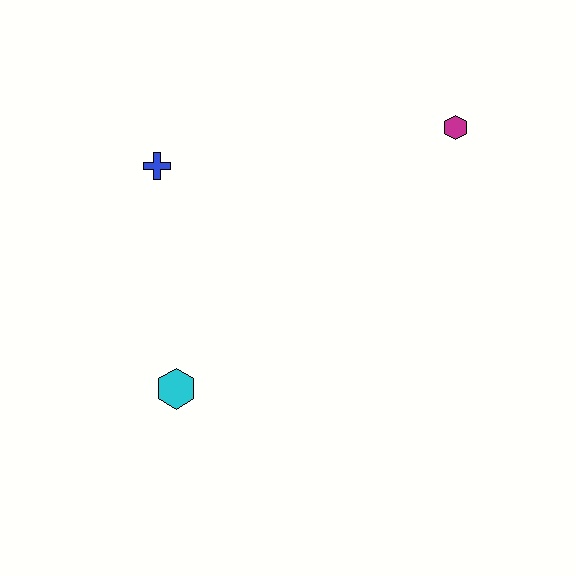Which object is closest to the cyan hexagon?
The blue cross is closest to the cyan hexagon.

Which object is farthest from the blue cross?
The magenta hexagon is farthest from the blue cross.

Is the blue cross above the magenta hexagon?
No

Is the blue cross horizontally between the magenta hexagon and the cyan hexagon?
No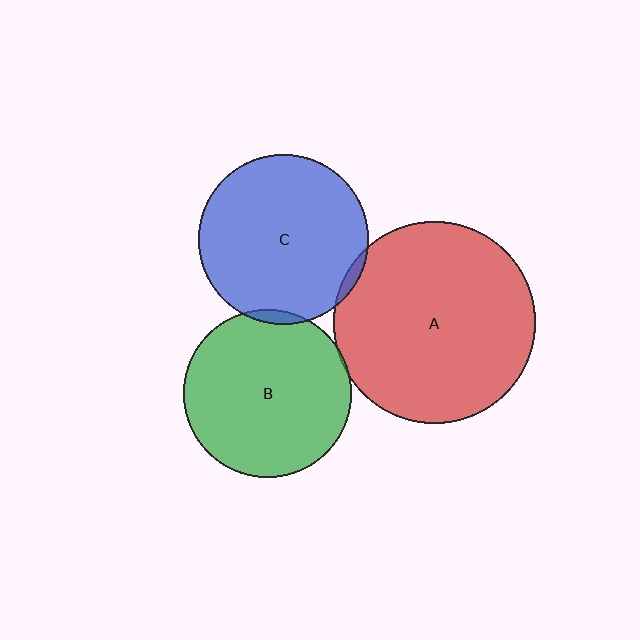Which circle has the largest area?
Circle A (red).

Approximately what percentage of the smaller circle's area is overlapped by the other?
Approximately 5%.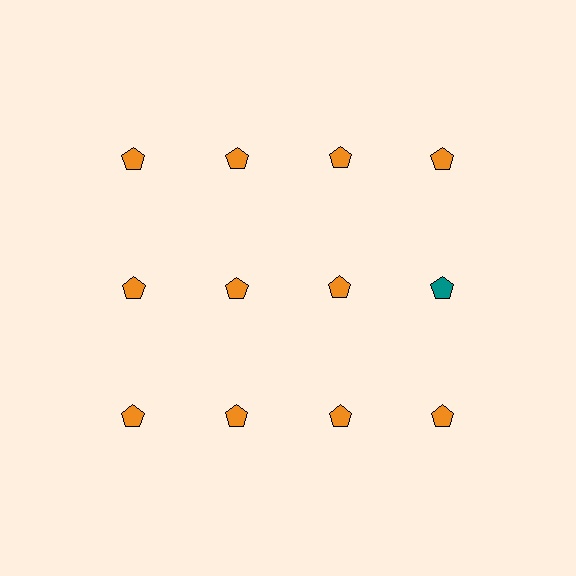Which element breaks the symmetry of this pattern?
The teal pentagon in the second row, second from right column breaks the symmetry. All other shapes are orange pentagons.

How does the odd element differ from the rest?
It has a different color: teal instead of orange.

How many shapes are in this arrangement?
There are 12 shapes arranged in a grid pattern.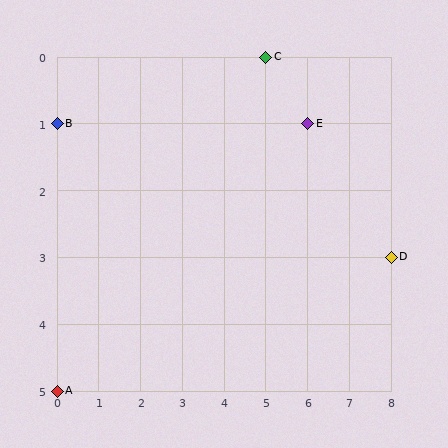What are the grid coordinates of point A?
Point A is at grid coordinates (0, 5).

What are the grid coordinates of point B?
Point B is at grid coordinates (0, 1).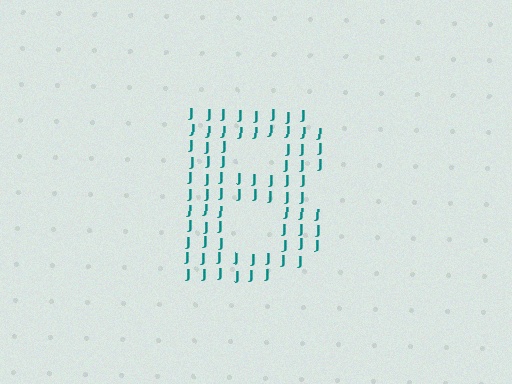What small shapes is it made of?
It is made of small letter J's.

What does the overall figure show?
The overall figure shows the letter B.